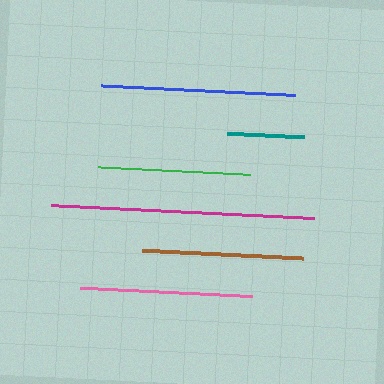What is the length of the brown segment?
The brown segment is approximately 162 pixels long.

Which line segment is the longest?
The magenta line is the longest at approximately 263 pixels.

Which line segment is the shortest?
The teal line is the shortest at approximately 76 pixels.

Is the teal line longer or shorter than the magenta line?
The magenta line is longer than the teal line.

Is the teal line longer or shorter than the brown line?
The brown line is longer than the teal line.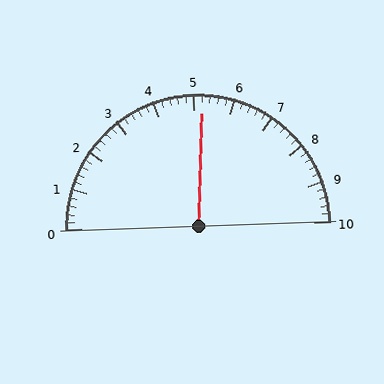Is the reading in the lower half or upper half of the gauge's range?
The reading is in the upper half of the range (0 to 10).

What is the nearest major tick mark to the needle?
The nearest major tick mark is 5.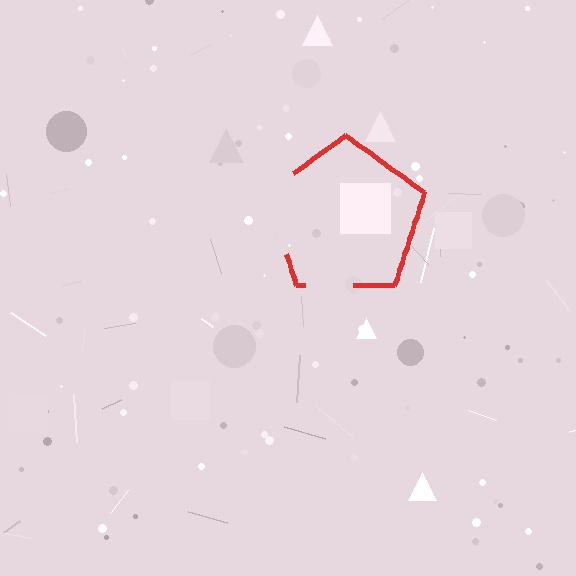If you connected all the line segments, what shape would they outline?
They would outline a pentagon.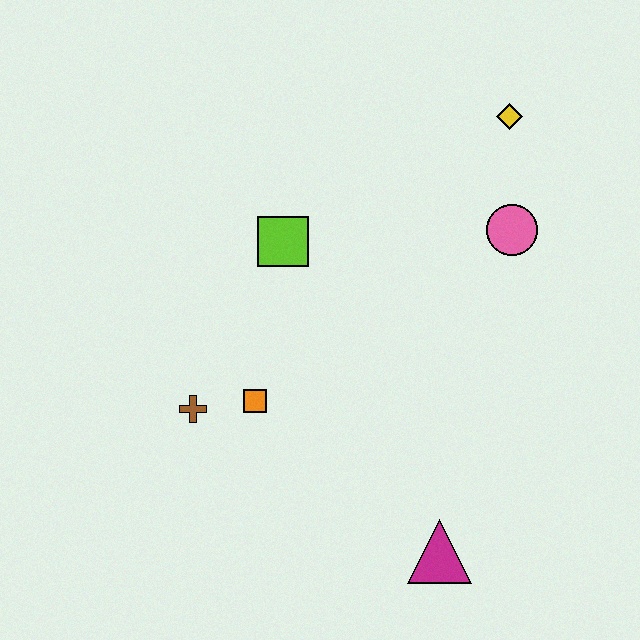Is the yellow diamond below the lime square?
No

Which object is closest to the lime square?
The orange square is closest to the lime square.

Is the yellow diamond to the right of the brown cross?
Yes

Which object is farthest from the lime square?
The magenta triangle is farthest from the lime square.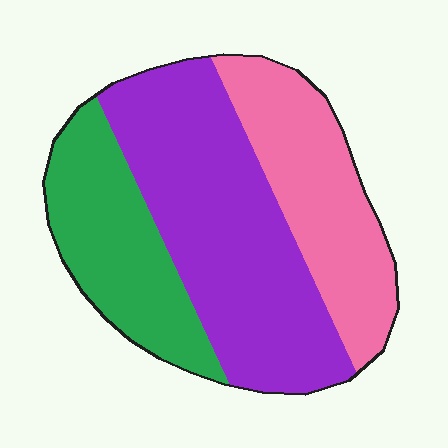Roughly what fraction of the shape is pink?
Pink covers 28% of the shape.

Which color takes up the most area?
Purple, at roughly 45%.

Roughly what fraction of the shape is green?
Green covers around 25% of the shape.